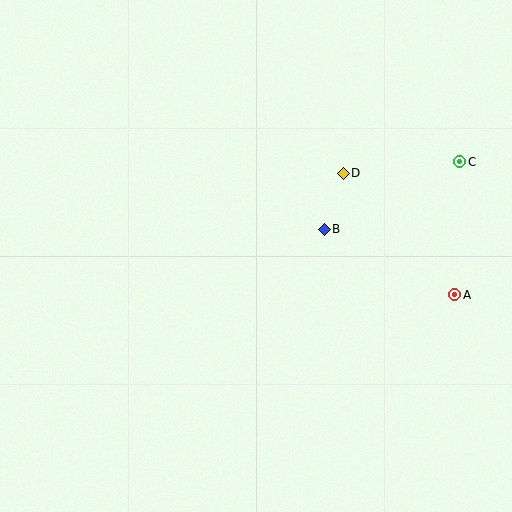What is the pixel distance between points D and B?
The distance between D and B is 59 pixels.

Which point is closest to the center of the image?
Point B at (324, 229) is closest to the center.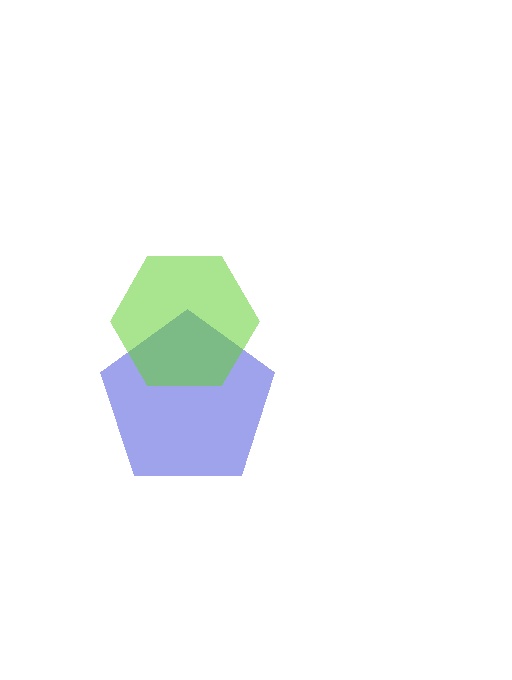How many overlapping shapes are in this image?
There are 2 overlapping shapes in the image.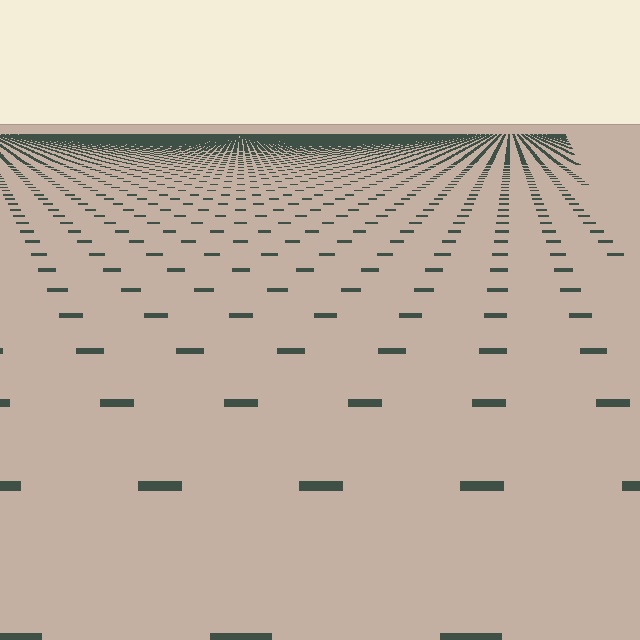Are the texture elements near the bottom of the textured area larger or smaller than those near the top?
Larger. Near the bottom, elements are closer to the viewer and appear at a bigger on-screen size.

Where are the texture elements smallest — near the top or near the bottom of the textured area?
Near the top.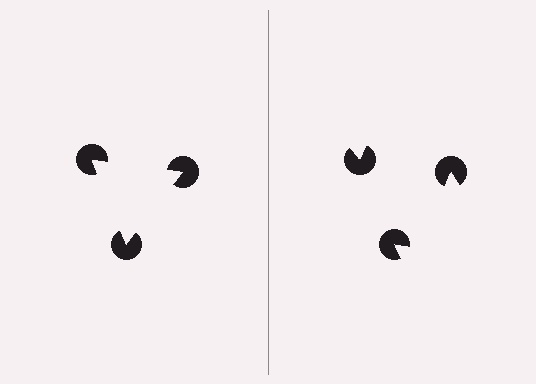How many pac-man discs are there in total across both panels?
6 — 3 on each side.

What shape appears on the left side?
An illusory triangle.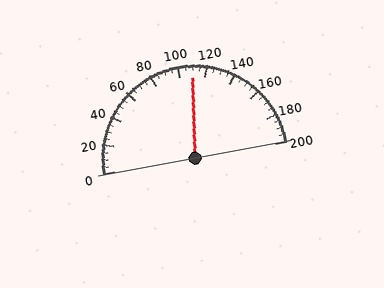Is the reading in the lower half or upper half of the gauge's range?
The reading is in the upper half of the range (0 to 200).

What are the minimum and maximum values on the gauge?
The gauge ranges from 0 to 200.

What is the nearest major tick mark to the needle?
The nearest major tick mark is 120.